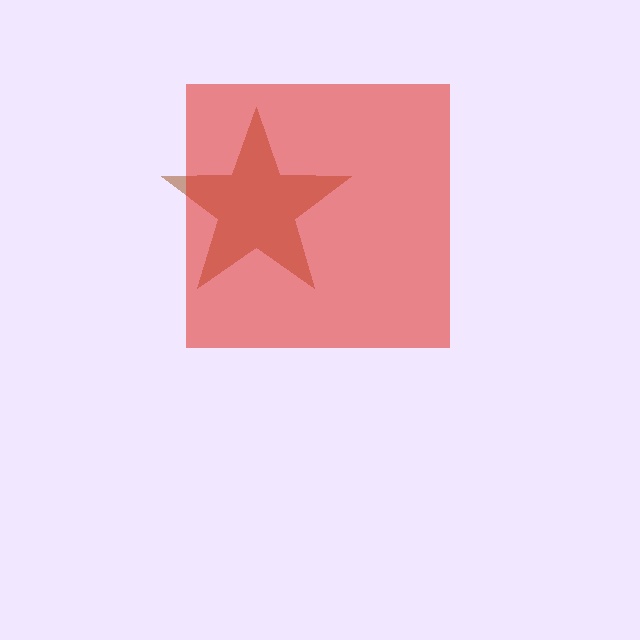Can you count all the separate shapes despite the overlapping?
Yes, there are 2 separate shapes.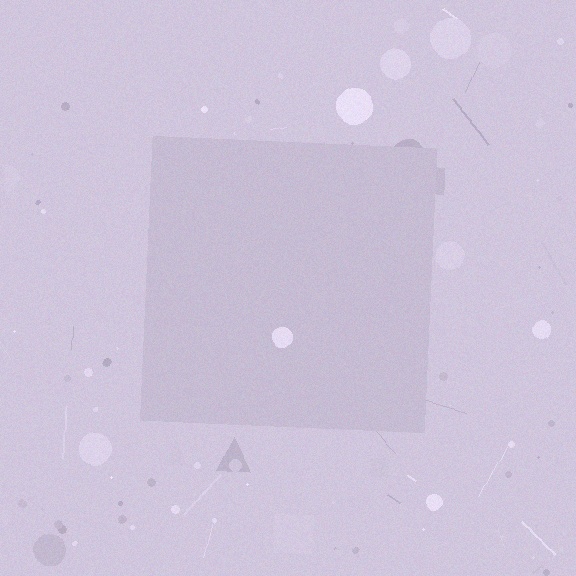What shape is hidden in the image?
A square is hidden in the image.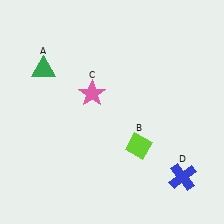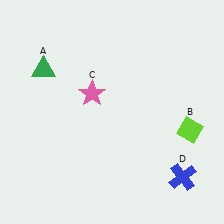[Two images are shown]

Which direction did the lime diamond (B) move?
The lime diamond (B) moved right.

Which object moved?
The lime diamond (B) moved right.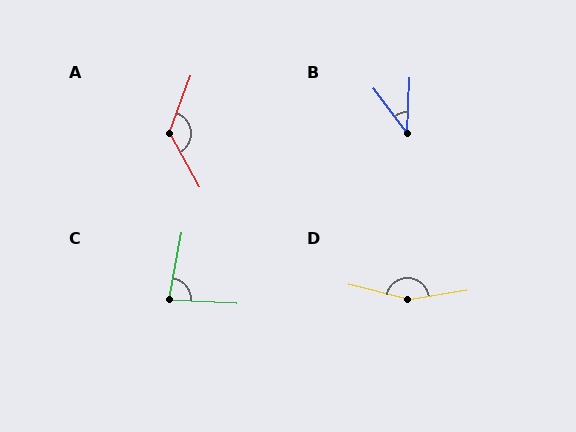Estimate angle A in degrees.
Approximately 131 degrees.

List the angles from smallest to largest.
B (40°), C (82°), A (131°), D (157°).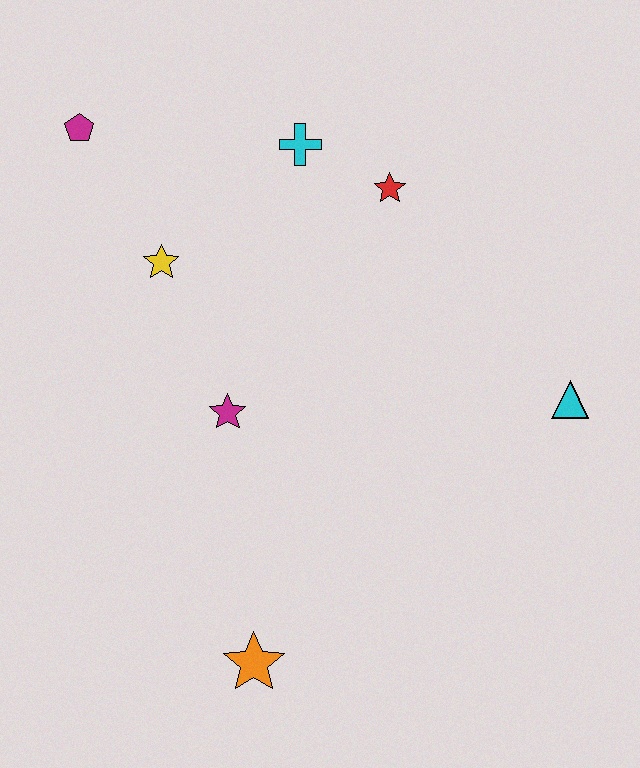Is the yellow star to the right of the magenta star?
No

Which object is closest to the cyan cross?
The red star is closest to the cyan cross.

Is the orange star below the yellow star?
Yes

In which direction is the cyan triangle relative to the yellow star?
The cyan triangle is to the right of the yellow star.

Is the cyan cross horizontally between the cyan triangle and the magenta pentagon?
Yes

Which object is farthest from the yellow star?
The cyan triangle is farthest from the yellow star.